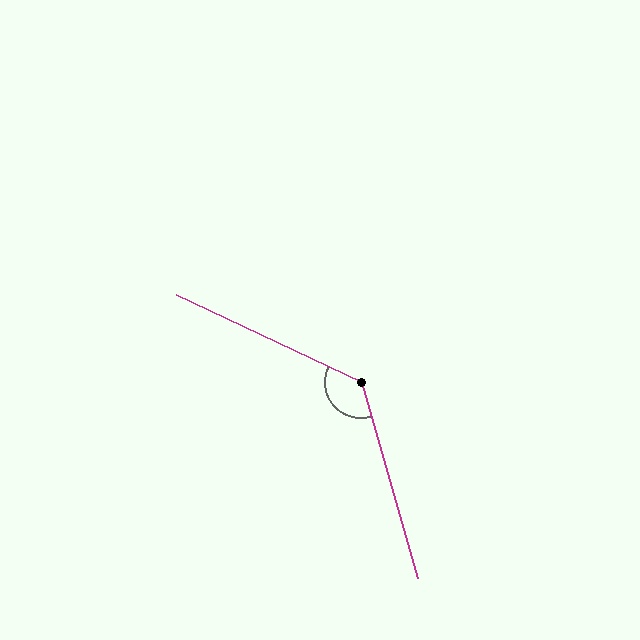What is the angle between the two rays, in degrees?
Approximately 131 degrees.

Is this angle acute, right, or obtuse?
It is obtuse.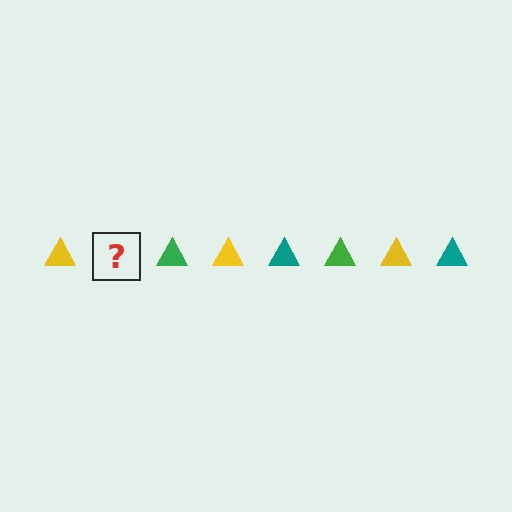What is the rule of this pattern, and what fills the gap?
The rule is that the pattern cycles through yellow, teal, green triangles. The gap should be filled with a teal triangle.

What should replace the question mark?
The question mark should be replaced with a teal triangle.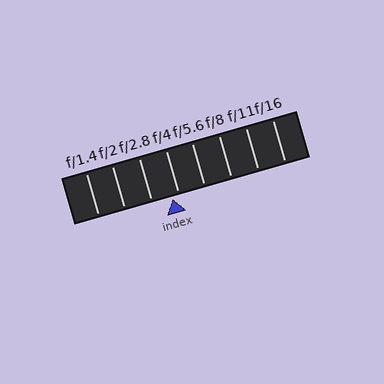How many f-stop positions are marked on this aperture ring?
There are 8 f-stop positions marked.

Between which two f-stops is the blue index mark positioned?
The index mark is between f/2.8 and f/4.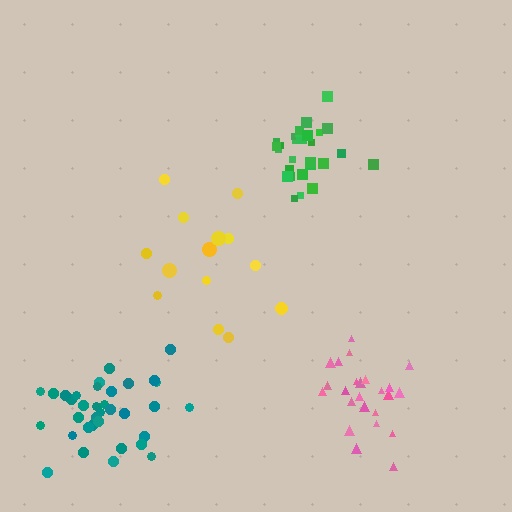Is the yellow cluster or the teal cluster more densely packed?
Teal.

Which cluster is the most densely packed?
Green.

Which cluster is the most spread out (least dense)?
Yellow.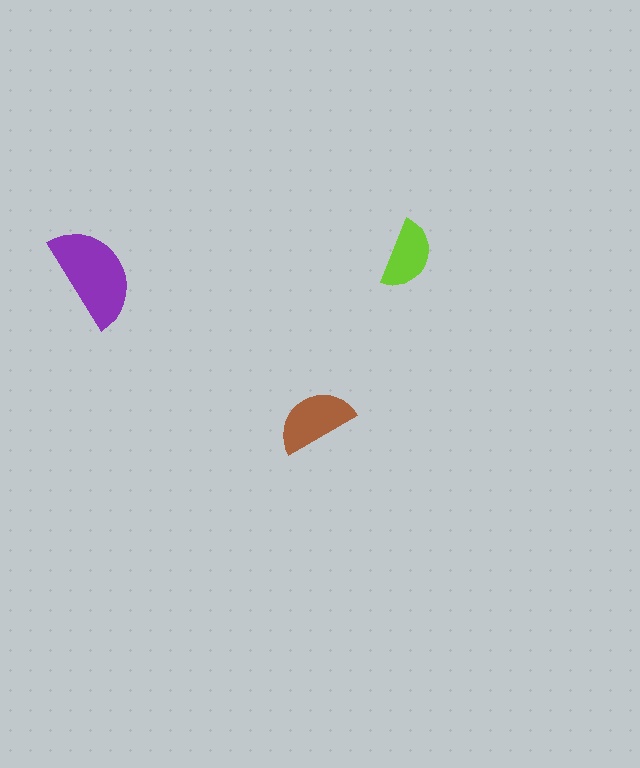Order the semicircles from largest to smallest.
the purple one, the brown one, the lime one.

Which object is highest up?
The lime semicircle is topmost.